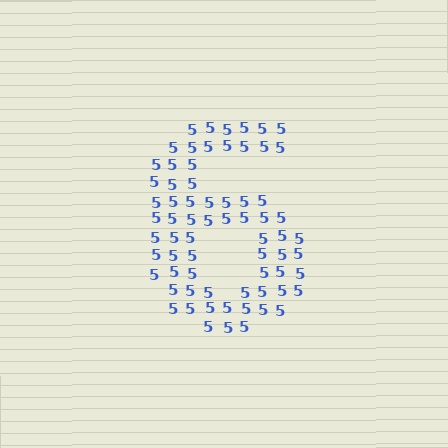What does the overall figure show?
The overall figure shows the digit 6.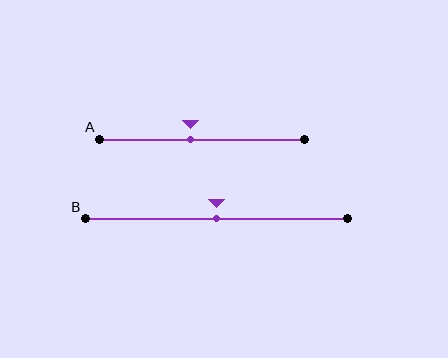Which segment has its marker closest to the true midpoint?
Segment B has its marker closest to the true midpoint.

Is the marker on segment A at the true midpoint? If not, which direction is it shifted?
No, the marker on segment A is shifted to the left by about 6% of the segment length.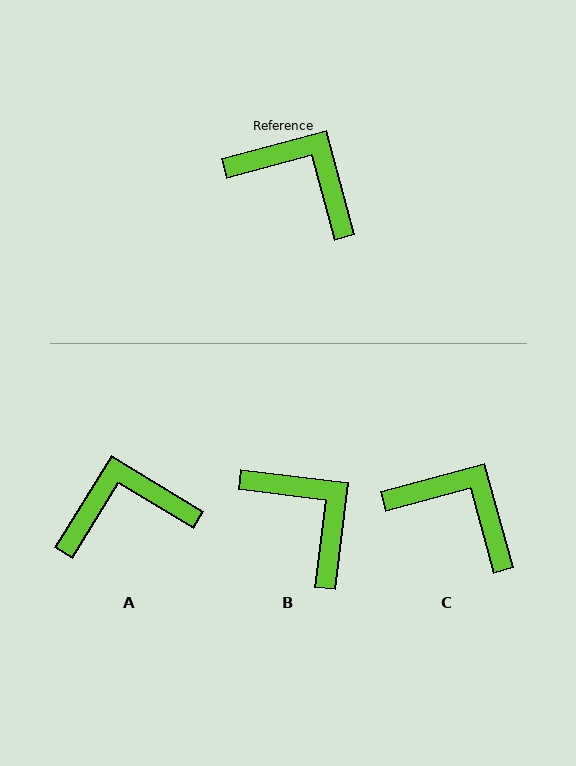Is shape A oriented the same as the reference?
No, it is off by about 44 degrees.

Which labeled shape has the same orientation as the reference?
C.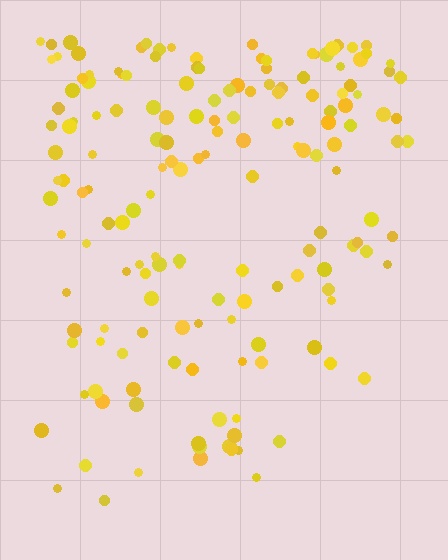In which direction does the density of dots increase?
From bottom to top, with the top side densest.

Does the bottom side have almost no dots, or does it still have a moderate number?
Still a moderate number, just noticeably fewer than the top.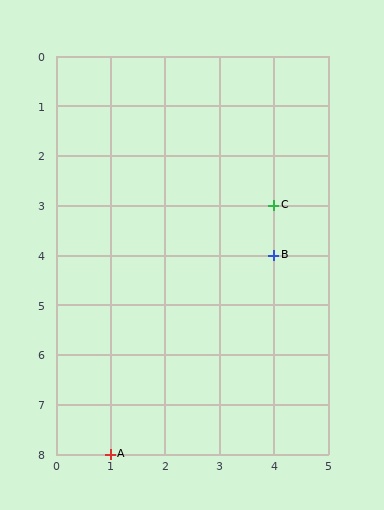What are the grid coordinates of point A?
Point A is at grid coordinates (1, 8).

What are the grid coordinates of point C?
Point C is at grid coordinates (4, 3).